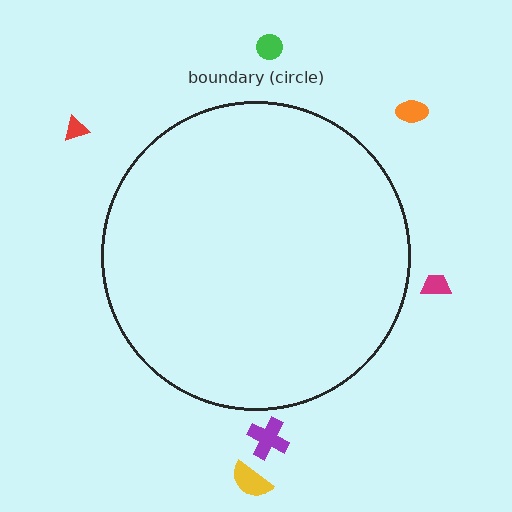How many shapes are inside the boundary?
0 inside, 6 outside.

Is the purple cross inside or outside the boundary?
Outside.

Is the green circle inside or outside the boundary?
Outside.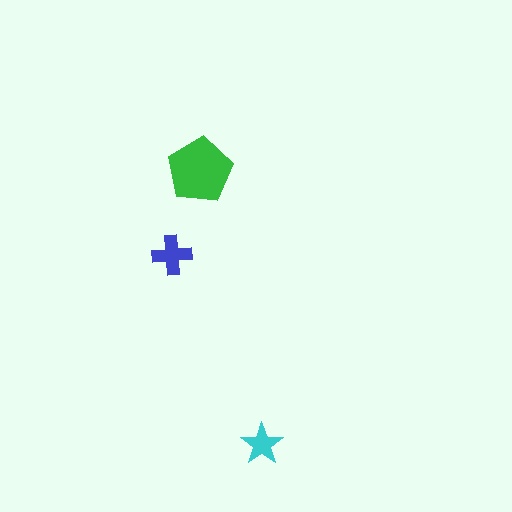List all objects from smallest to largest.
The cyan star, the blue cross, the green pentagon.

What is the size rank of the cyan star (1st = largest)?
3rd.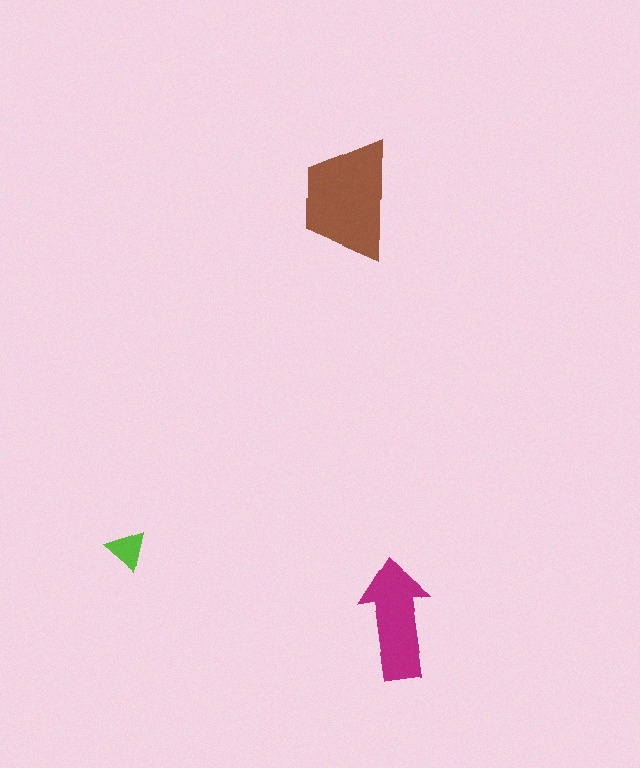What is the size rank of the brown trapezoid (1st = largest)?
1st.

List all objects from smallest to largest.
The lime triangle, the magenta arrow, the brown trapezoid.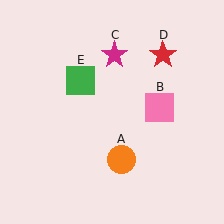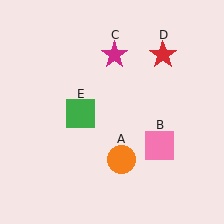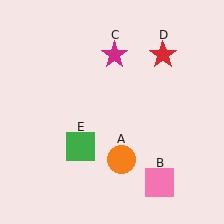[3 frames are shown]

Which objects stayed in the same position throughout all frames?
Orange circle (object A) and magenta star (object C) and red star (object D) remained stationary.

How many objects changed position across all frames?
2 objects changed position: pink square (object B), green square (object E).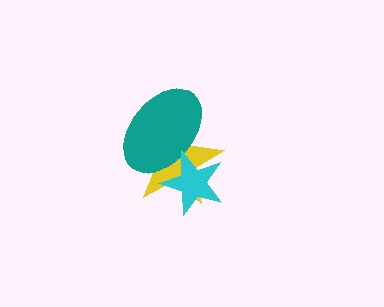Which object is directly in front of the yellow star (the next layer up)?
The teal ellipse is directly in front of the yellow star.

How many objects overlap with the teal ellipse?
2 objects overlap with the teal ellipse.